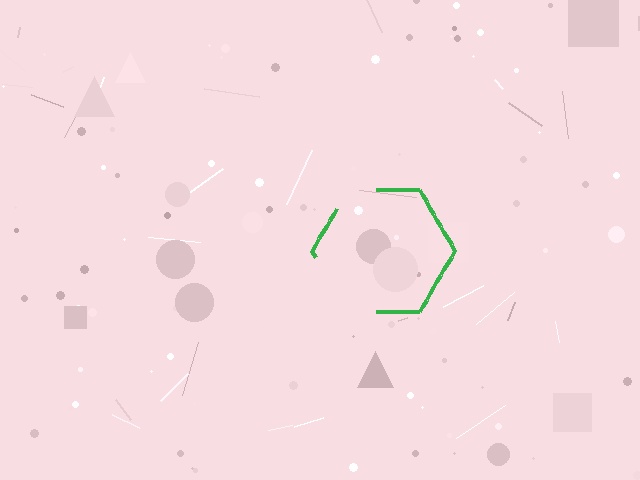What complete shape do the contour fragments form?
The contour fragments form a hexagon.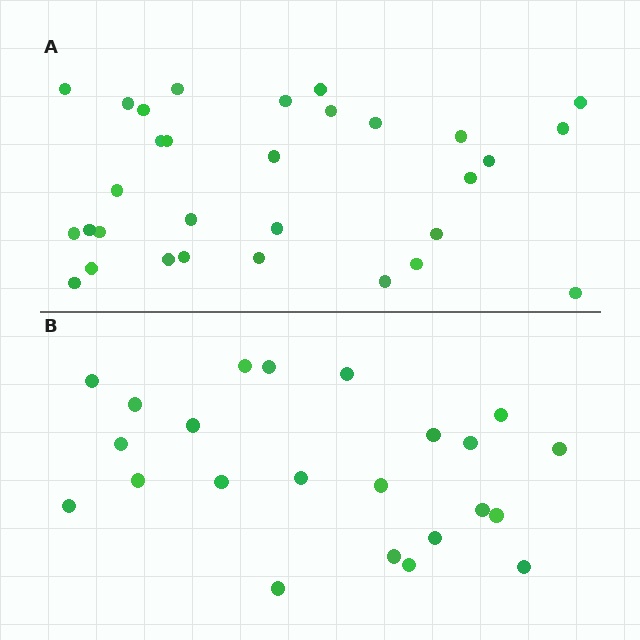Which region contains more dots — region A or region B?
Region A (the top region) has more dots.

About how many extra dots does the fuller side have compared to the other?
Region A has roughly 8 or so more dots than region B.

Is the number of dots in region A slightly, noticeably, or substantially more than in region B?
Region A has noticeably more, but not dramatically so. The ratio is roughly 1.3 to 1.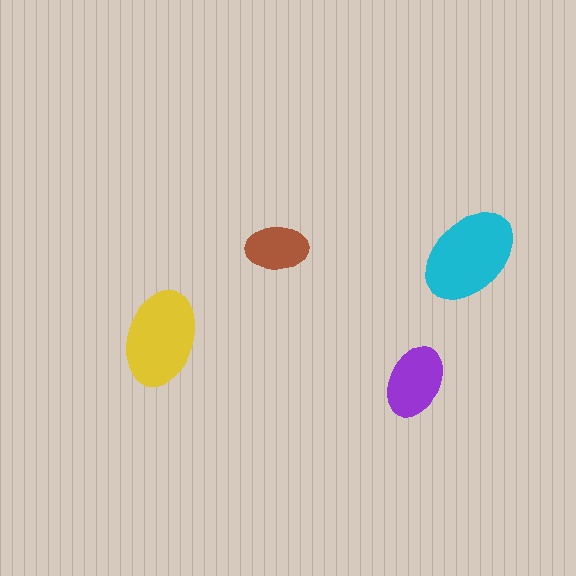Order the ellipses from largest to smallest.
the cyan one, the yellow one, the purple one, the brown one.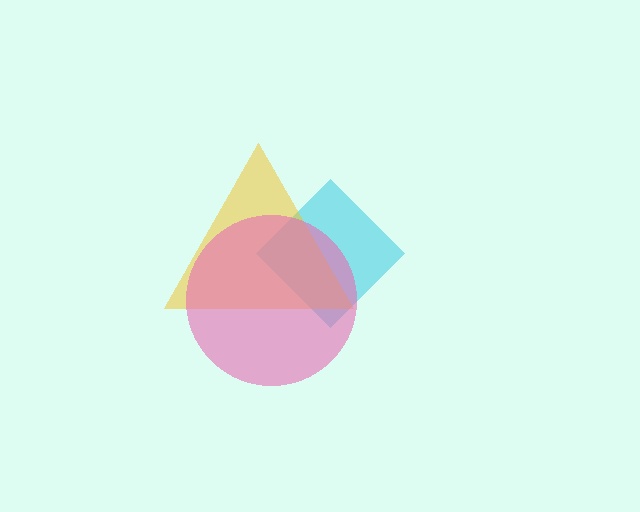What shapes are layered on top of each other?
The layered shapes are: a cyan diamond, a yellow triangle, a pink circle.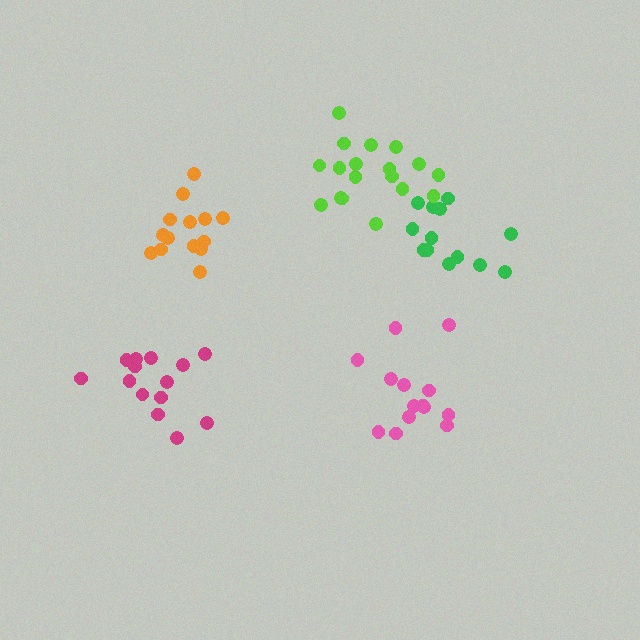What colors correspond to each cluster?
The clusters are colored: green, lime, magenta, orange, pink.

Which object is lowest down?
The pink cluster is bottommost.